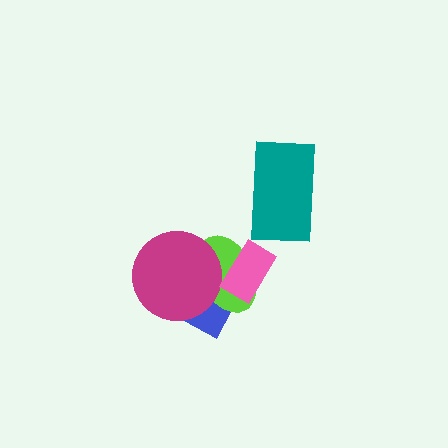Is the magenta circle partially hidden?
No, no other shape covers it.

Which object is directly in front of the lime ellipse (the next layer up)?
The magenta circle is directly in front of the lime ellipse.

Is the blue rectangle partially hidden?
Yes, it is partially covered by another shape.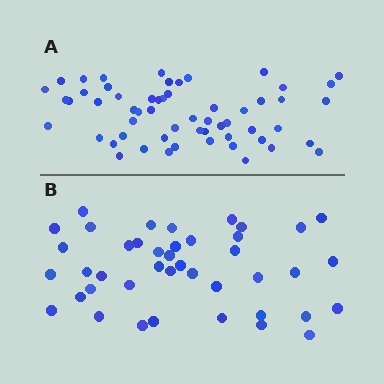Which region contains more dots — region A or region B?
Region A (the top region) has more dots.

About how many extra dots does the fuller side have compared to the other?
Region A has approximately 15 more dots than region B.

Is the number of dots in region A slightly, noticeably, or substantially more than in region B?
Region A has noticeably more, but not dramatically so. The ratio is roughly 1.4 to 1.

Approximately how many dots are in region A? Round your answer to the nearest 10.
About 60 dots. (The exact count is 57, which rounds to 60.)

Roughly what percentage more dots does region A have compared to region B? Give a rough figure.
About 35% more.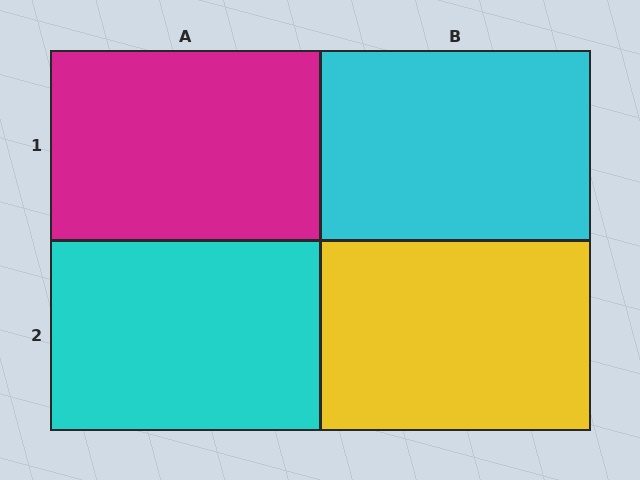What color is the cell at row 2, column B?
Yellow.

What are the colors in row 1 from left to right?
Magenta, cyan.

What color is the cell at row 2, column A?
Cyan.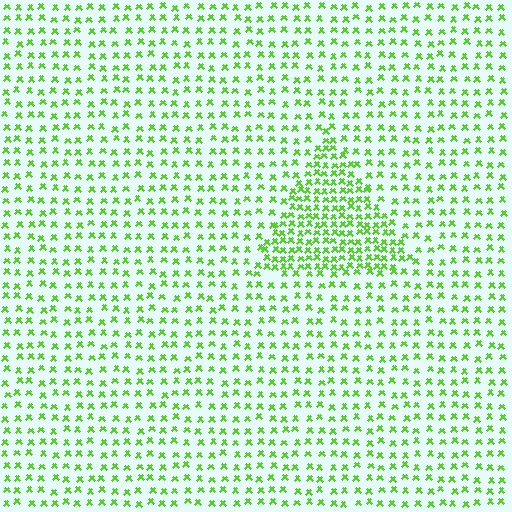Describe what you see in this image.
The image contains small lime elements arranged at two different densities. A triangle-shaped region is visible where the elements are more densely packed than the surrounding area.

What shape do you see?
I see a triangle.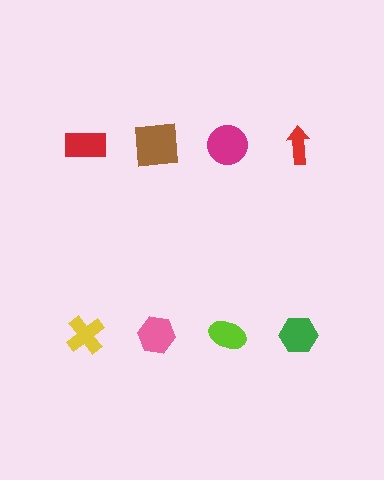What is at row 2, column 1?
A yellow cross.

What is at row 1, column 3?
A magenta circle.